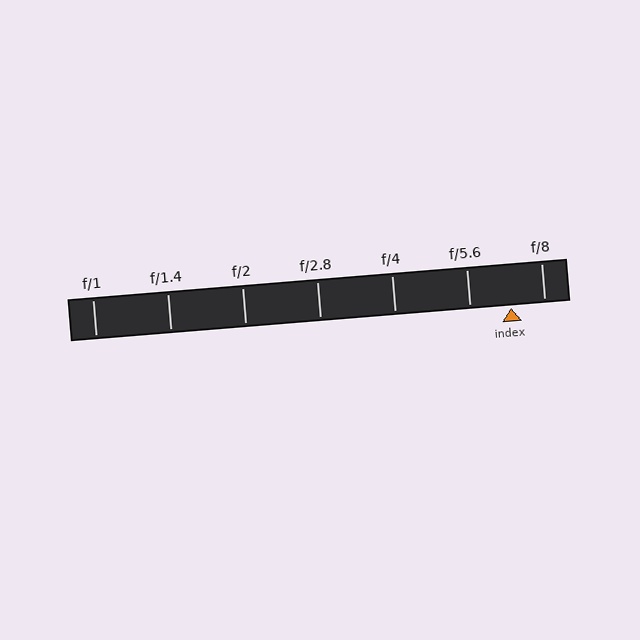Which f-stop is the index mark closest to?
The index mark is closest to f/8.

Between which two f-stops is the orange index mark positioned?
The index mark is between f/5.6 and f/8.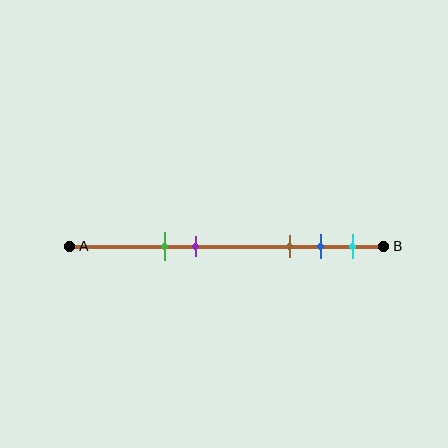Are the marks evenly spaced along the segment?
No, the marks are not evenly spaced.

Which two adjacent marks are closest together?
The blue and cyan marks are the closest adjacent pair.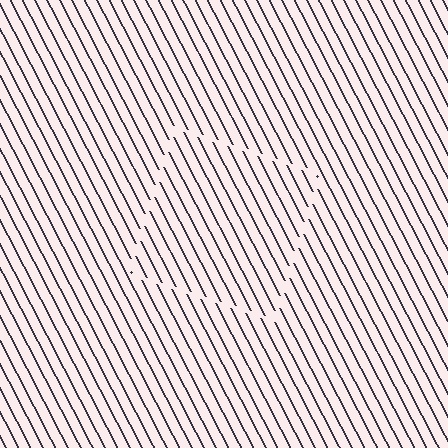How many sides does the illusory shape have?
4 sides — the line-ends trace a square.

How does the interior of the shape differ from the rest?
The interior of the shape contains the same grating, shifted by half a period — the contour is defined by the phase discontinuity where line-ends from the inner and outer gratings abut.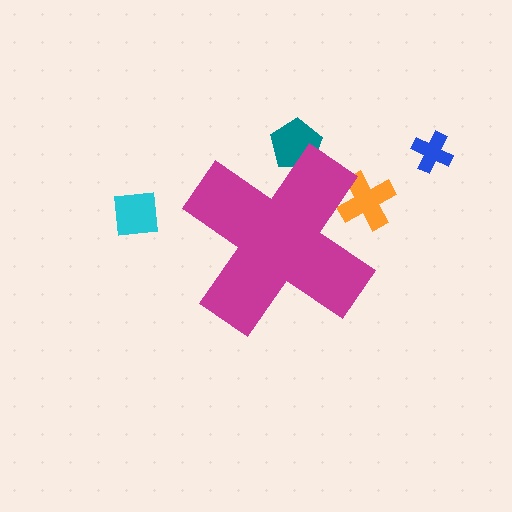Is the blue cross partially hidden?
No, the blue cross is fully visible.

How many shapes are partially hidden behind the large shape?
2 shapes are partially hidden.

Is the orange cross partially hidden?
Yes, the orange cross is partially hidden behind the magenta cross.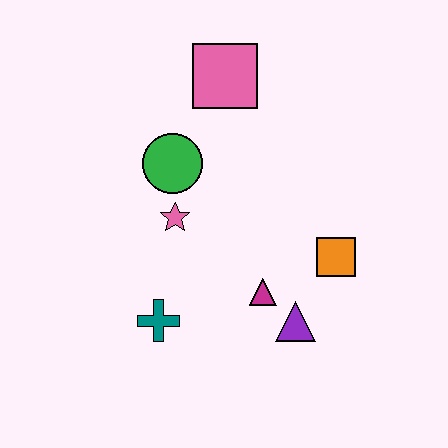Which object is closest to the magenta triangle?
The purple triangle is closest to the magenta triangle.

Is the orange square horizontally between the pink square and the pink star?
No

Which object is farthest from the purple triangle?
The pink square is farthest from the purple triangle.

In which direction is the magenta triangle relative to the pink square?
The magenta triangle is below the pink square.